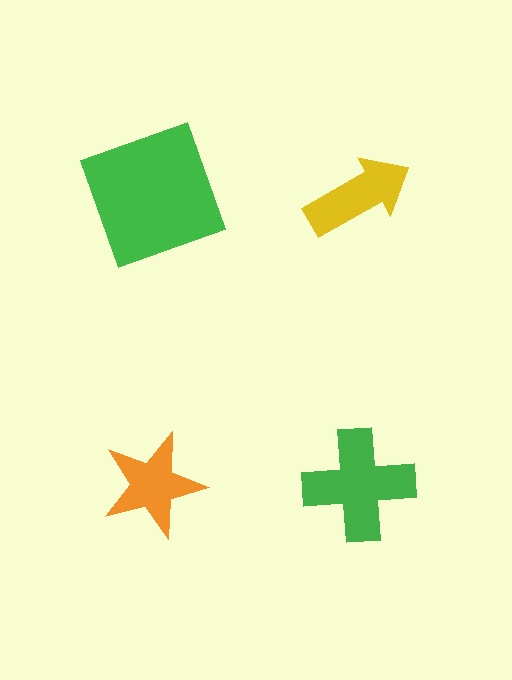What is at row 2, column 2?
A green cross.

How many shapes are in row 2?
2 shapes.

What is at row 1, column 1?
A green square.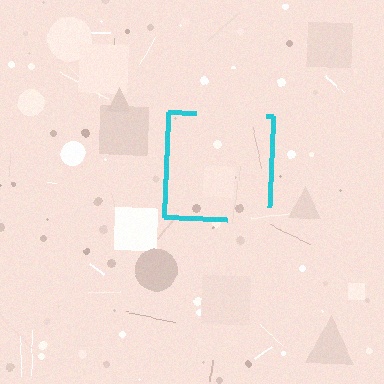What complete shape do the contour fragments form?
The contour fragments form a square.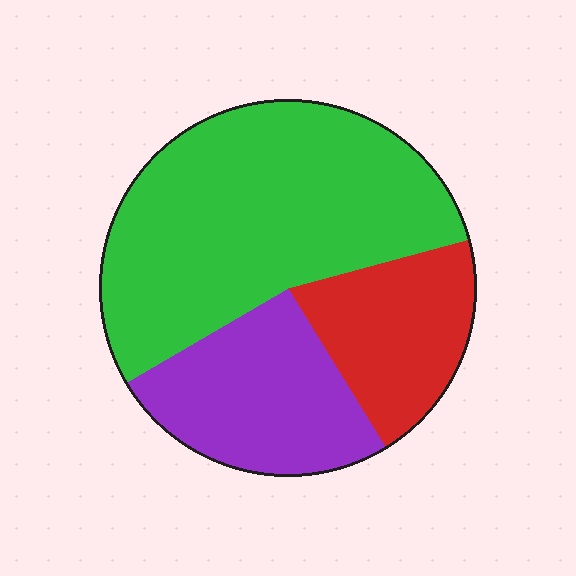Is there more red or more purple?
Purple.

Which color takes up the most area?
Green, at roughly 55%.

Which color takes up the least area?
Red, at roughly 20%.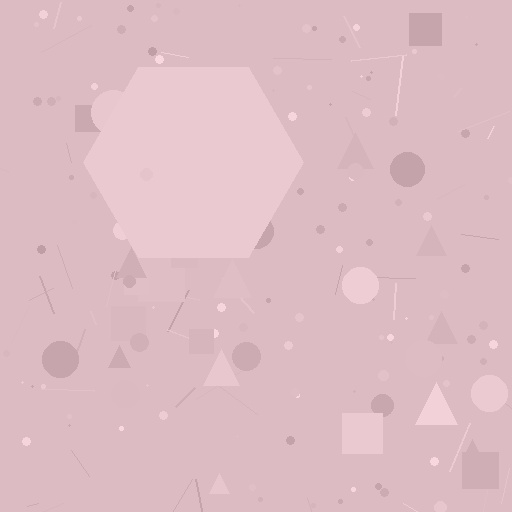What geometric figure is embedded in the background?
A hexagon is embedded in the background.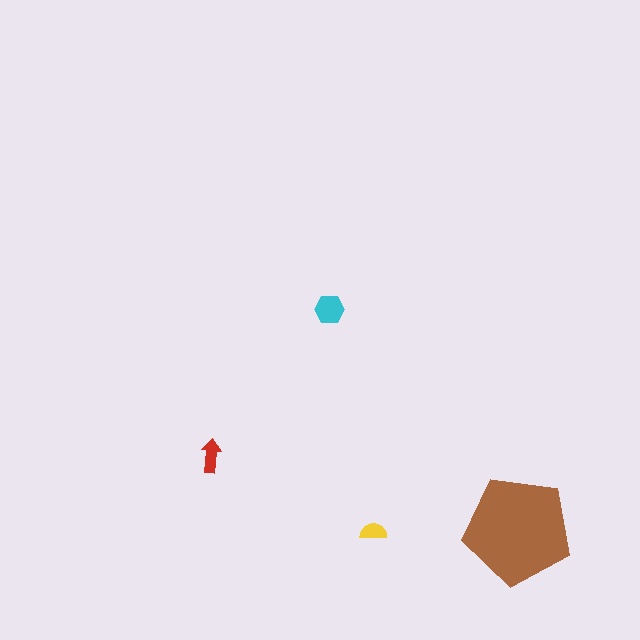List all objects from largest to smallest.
The brown pentagon, the cyan hexagon, the red arrow, the yellow semicircle.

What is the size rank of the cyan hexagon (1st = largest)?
2nd.